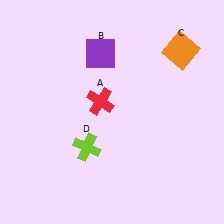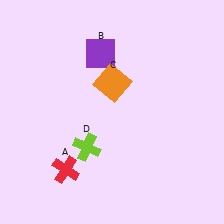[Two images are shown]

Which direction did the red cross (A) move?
The red cross (A) moved down.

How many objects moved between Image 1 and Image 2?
2 objects moved between the two images.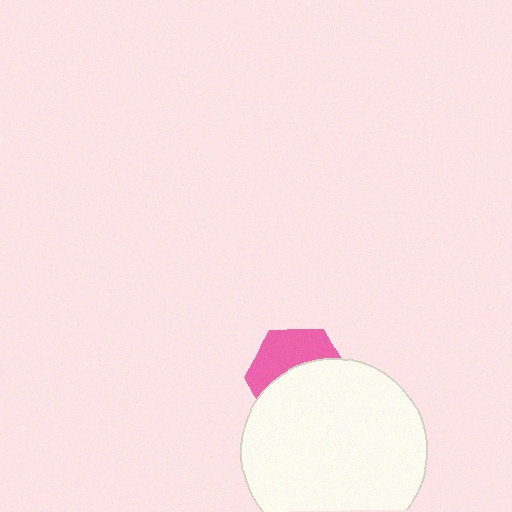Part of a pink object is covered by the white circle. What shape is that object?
It is a hexagon.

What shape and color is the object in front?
The object in front is a white circle.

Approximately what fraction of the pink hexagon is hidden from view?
Roughly 58% of the pink hexagon is hidden behind the white circle.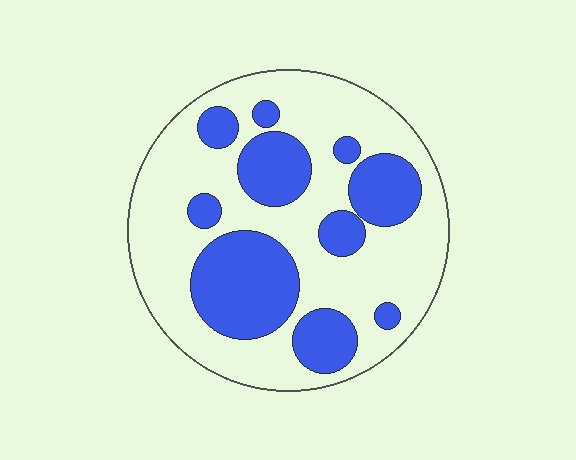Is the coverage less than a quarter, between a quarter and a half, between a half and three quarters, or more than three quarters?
Between a quarter and a half.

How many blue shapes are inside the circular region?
10.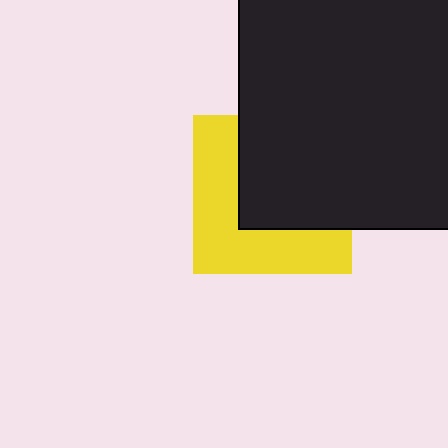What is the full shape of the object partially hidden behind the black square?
The partially hidden object is a yellow square.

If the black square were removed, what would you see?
You would see the complete yellow square.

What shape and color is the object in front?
The object in front is a black square.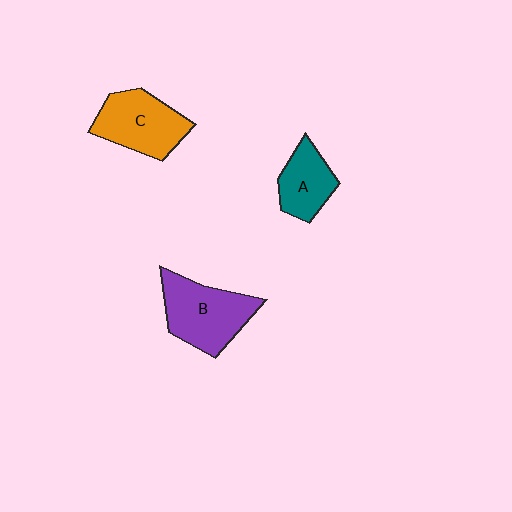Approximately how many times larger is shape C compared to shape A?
Approximately 1.4 times.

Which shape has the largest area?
Shape B (purple).